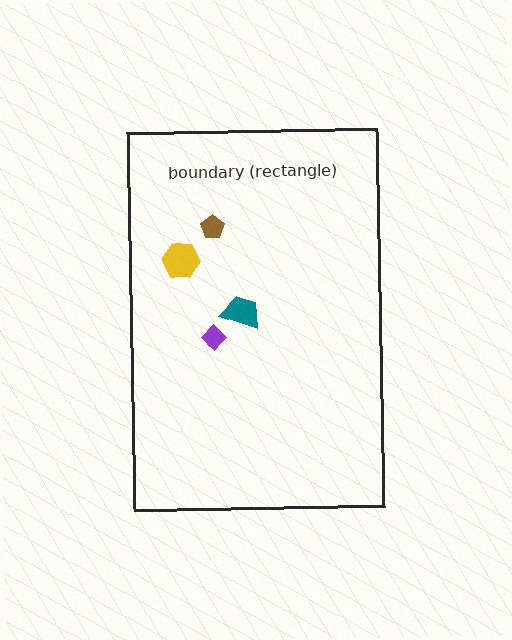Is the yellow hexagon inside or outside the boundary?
Inside.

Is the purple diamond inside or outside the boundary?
Inside.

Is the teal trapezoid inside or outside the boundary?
Inside.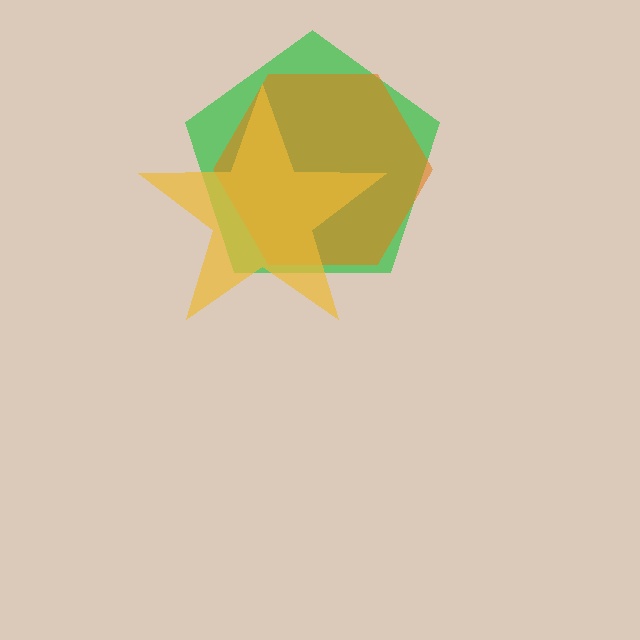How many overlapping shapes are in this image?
There are 3 overlapping shapes in the image.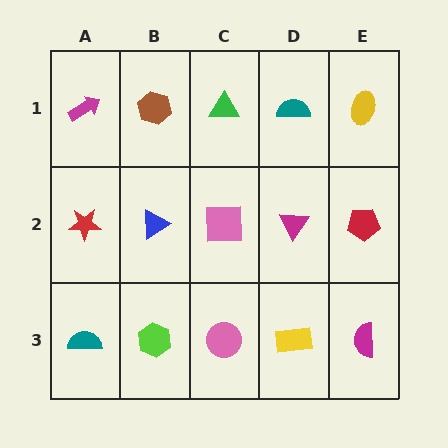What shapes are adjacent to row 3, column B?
A blue triangle (row 2, column B), a teal semicircle (row 3, column A), a pink circle (row 3, column C).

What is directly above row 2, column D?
A teal semicircle.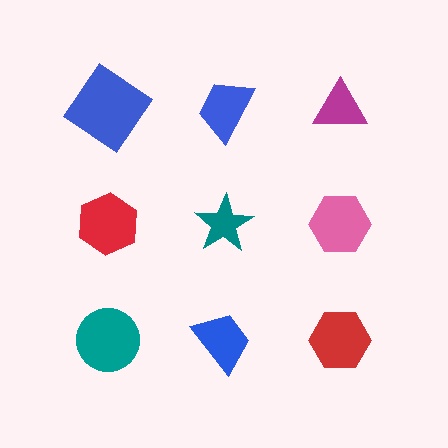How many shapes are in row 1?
3 shapes.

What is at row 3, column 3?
A red hexagon.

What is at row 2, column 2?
A teal star.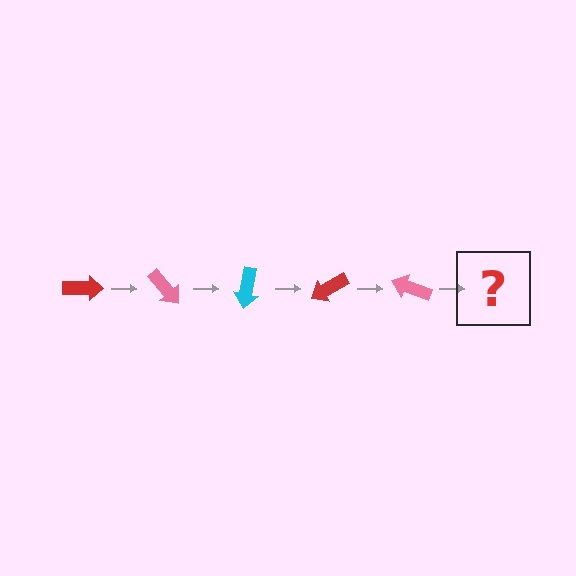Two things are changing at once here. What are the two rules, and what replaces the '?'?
The two rules are that it rotates 50 degrees each step and the color cycles through red, pink, and cyan. The '?' should be a cyan arrow, rotated 250 degrees from the start.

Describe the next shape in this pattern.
It should be a cyan arrow, rotated 250 degrees from the start.